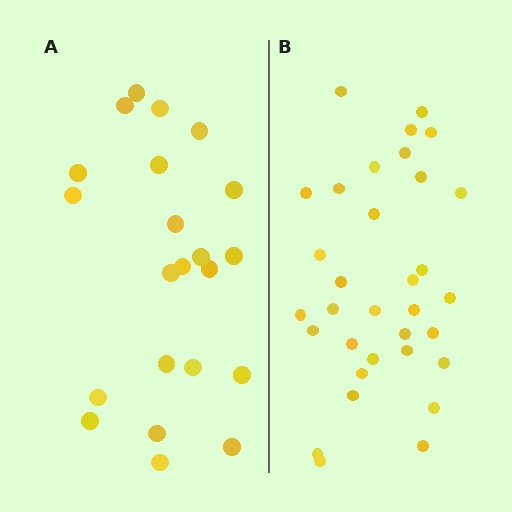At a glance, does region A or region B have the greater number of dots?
Region B (the right region) has more dots.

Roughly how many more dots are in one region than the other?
Region B has roughly 12 or so more dots than region A.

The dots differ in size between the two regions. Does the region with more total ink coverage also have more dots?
No. Region A has more total ink coverage because its dots are larger, but region B actually contains more individual dots. Total area can be misleading — the number of items is what matters here.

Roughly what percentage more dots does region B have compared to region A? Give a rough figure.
About 50% more.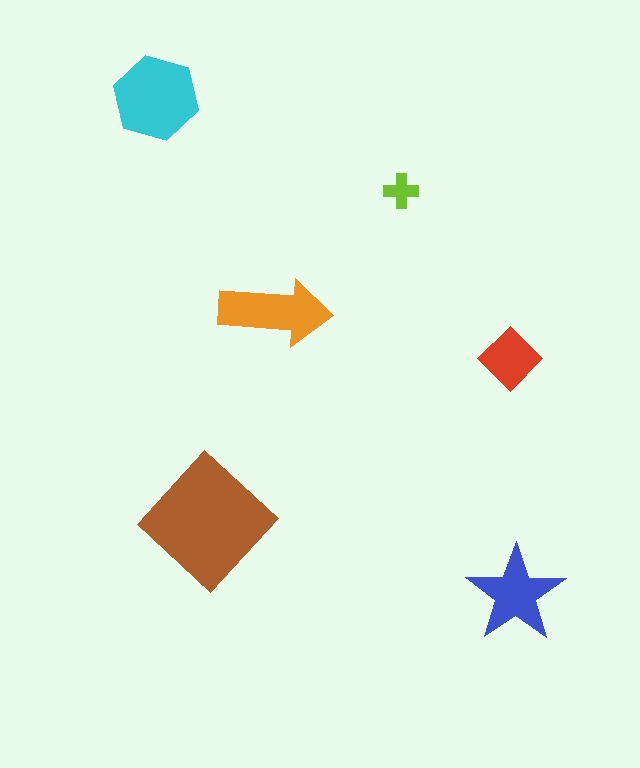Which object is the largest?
The brown diamond.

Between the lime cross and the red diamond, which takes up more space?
The red diamond.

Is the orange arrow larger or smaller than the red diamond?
Larger.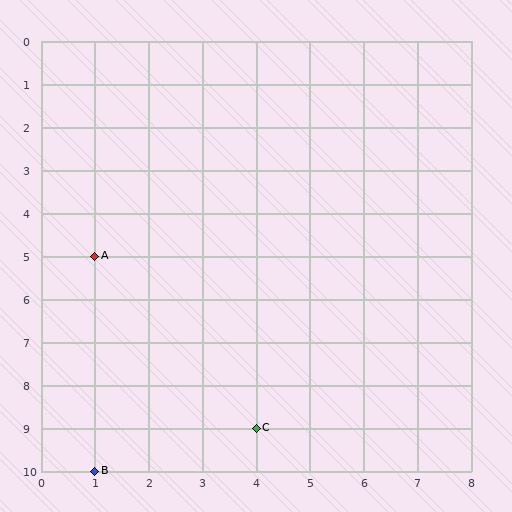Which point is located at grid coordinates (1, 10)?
Point B is at (1, 10).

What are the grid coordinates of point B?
Point B is at grid coordinates (1, 10).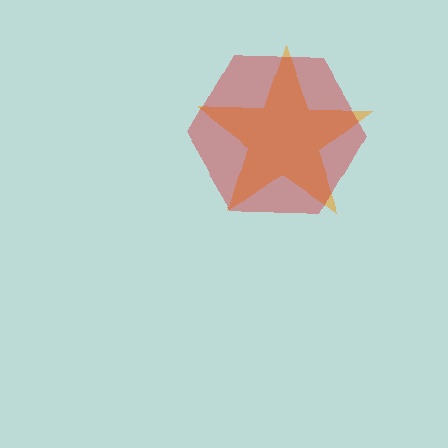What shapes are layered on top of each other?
The layered shapes are: an orange star, a red hexagon.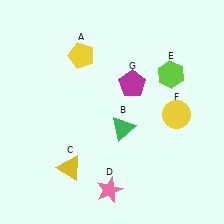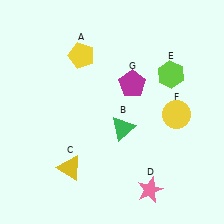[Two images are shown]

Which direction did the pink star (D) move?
The pink star (D) moved right.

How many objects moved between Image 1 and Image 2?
1 object moved between the two images.